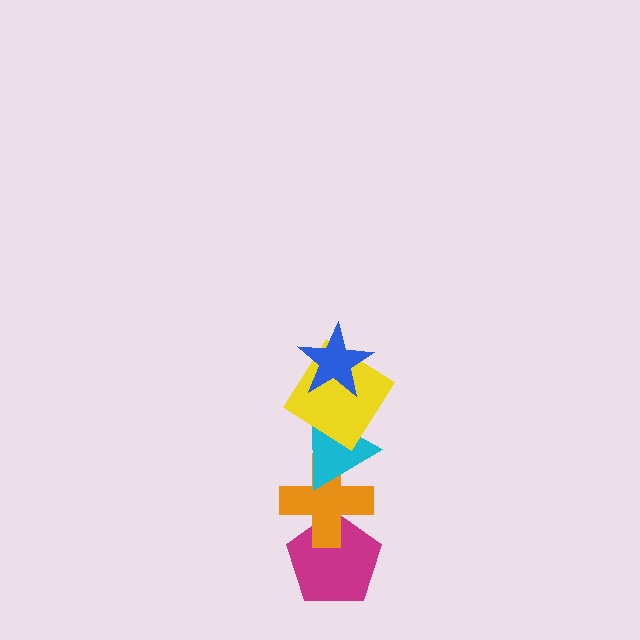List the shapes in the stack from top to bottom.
From top to bottom: the blue star, the yellow diamond, the cyan triangle, the orange cross, the magenta pentagon.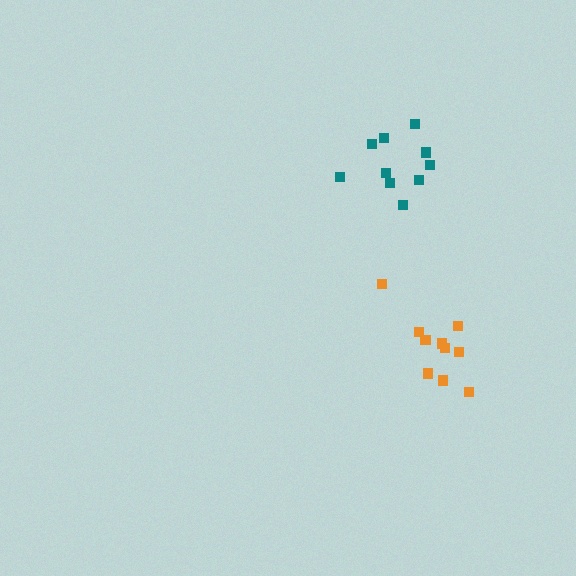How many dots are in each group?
Group 1: 10 dots, Group 2: 10 dots (20 total).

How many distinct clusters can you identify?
There are 2 distinct clusters.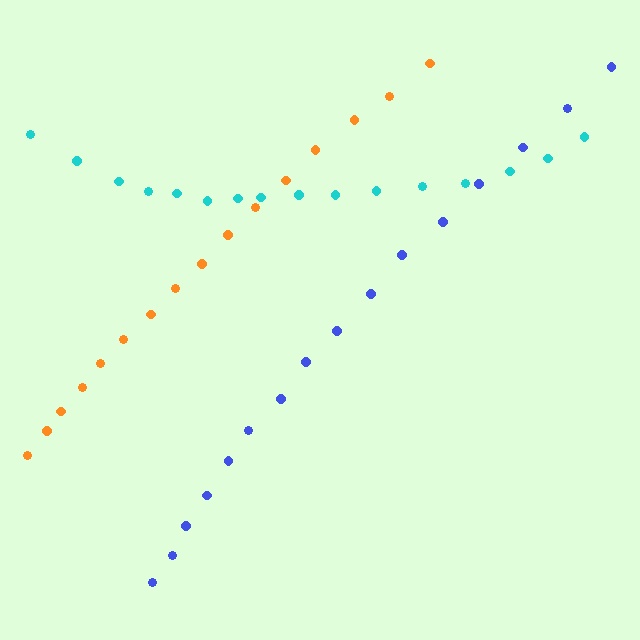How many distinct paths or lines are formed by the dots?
There are 3 distinct paths.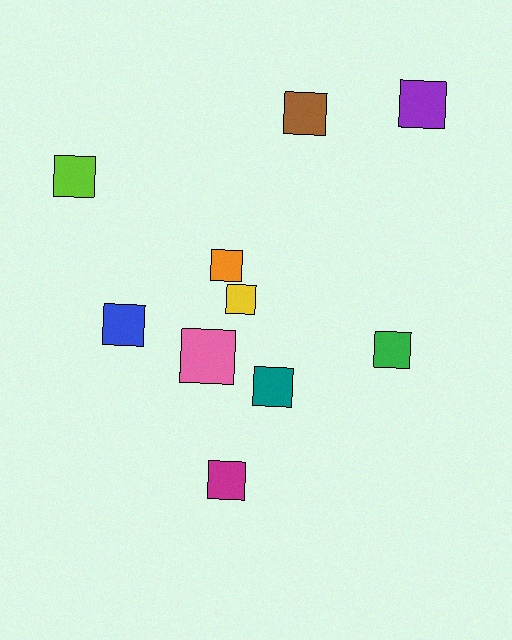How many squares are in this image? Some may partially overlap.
There are 10 squares.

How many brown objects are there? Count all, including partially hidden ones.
There is 1 brown object.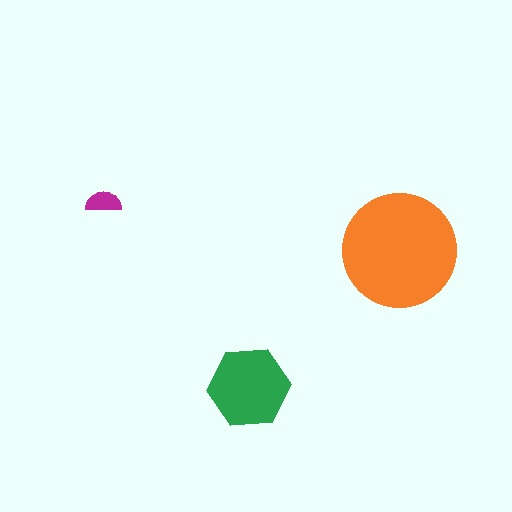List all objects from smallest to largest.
The magenta semicircle, the green hexagon, the orange circle.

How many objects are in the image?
There are 3 objects in the image.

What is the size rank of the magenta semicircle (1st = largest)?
3rd.